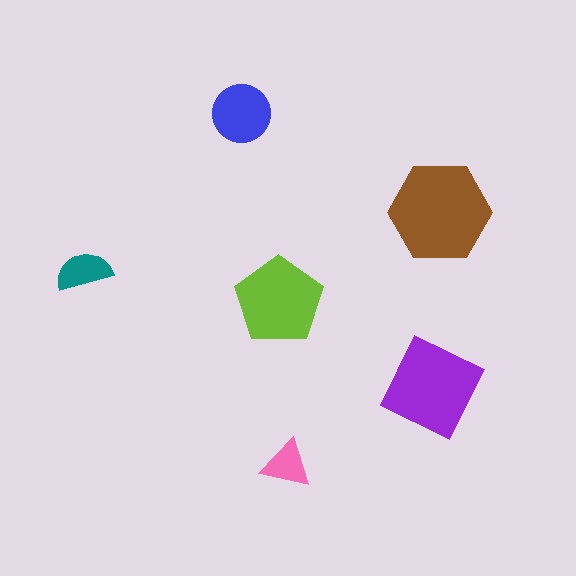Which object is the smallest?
The pink triangle.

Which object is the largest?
The brown hexagon.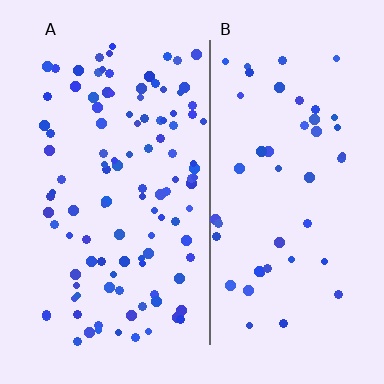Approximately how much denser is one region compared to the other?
Approximately 2.3× — region A over region B.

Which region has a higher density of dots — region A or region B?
A (the left).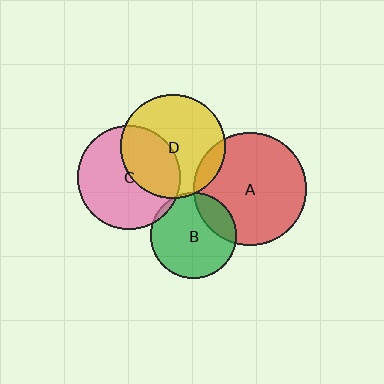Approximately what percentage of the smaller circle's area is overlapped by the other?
Approximately 5%.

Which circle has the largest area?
Circle A (red).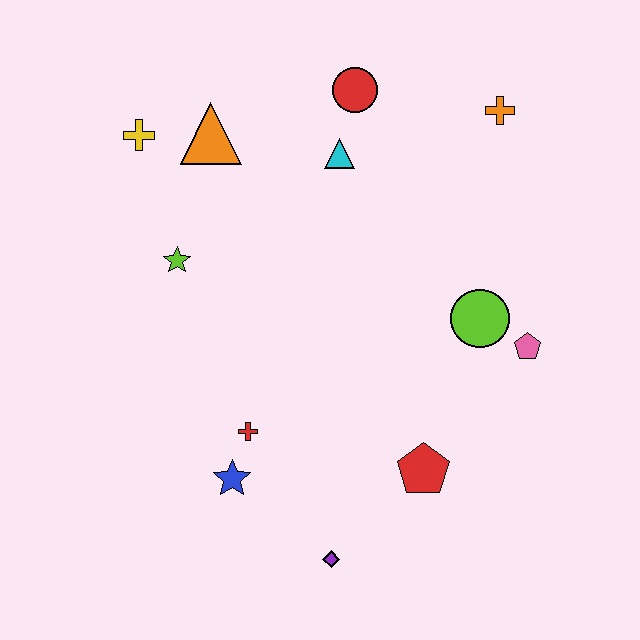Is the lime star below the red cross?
No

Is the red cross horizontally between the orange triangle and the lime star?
No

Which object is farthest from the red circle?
The purple diamond is farthest from the red circle.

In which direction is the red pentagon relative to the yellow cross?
The red pentagon is below the yellow cross.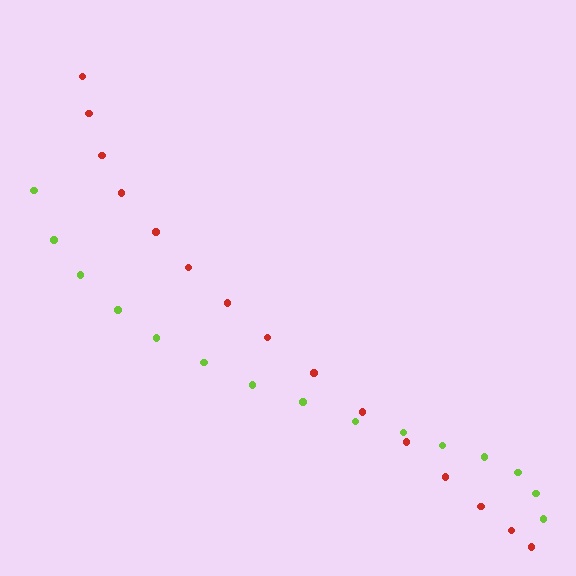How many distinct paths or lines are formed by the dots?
There are 2 distinct paths.